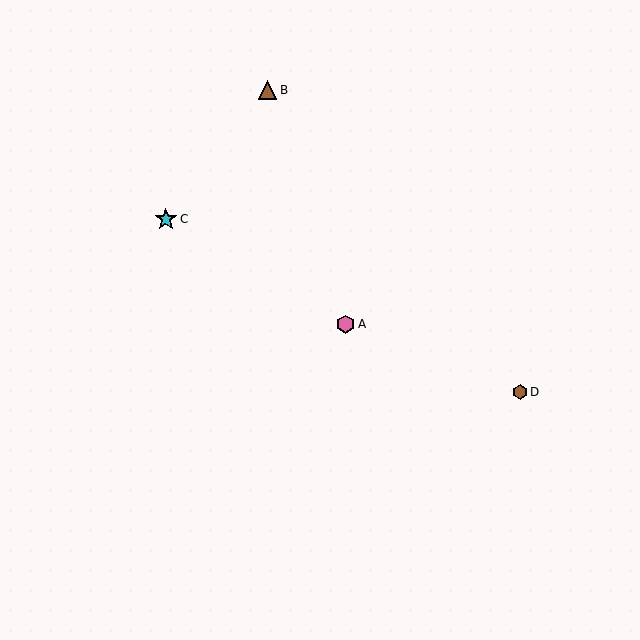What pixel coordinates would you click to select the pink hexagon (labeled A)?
Click at (346, 324) to select the pink hexagon A.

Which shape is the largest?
The cyan star (labeled C) is the largest.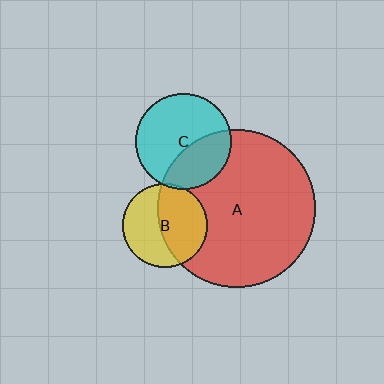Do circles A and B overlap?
Yes.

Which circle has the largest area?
Circle A (red).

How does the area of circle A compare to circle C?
Approximately 2.7 times.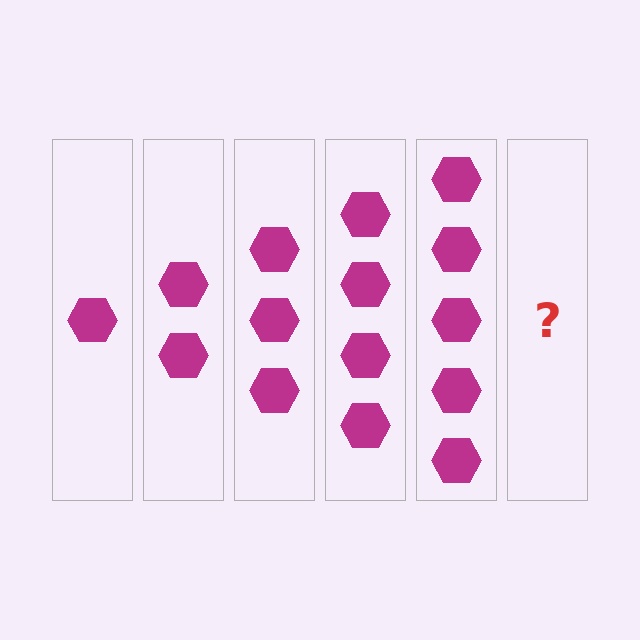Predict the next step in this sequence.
The next step is 6 hexagons.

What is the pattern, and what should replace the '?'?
The pattern is that each step adds one more hexagon. The '?' should be 6 hexagons.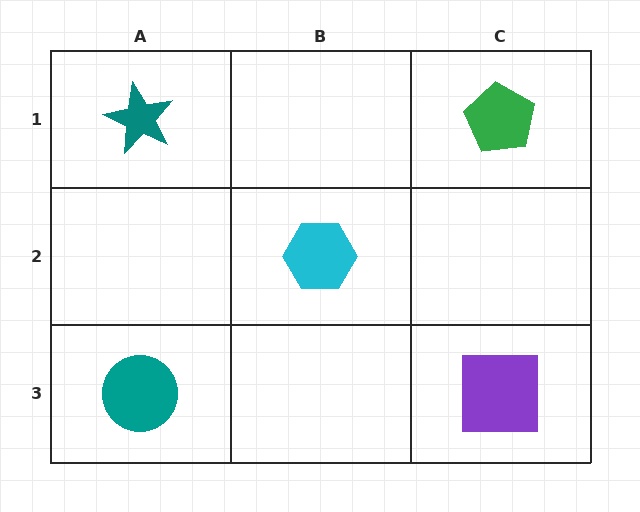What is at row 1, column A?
A teal star.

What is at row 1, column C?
A green pentagon.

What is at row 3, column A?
A teal circle.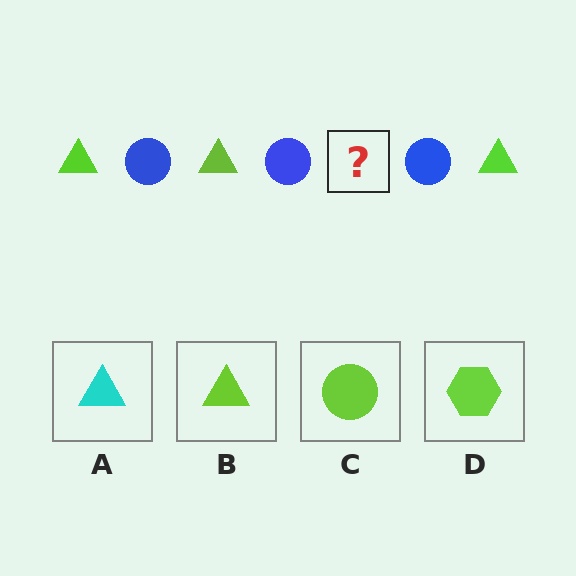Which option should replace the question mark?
Option B.